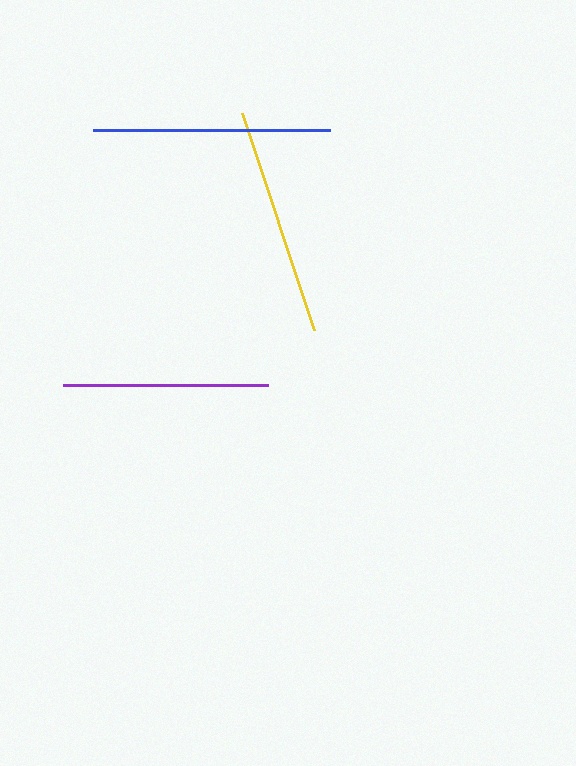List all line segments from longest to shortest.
From longest to shortest: blue, yellow, purple.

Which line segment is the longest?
The blue line is the longest at approximately 237 pixels.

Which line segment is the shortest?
The purple line is the shortest at approximately 204 pixels.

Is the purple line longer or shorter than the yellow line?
The yellow line is longer than the purple line.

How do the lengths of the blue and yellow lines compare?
The blue and yellow lines are approximately the same length.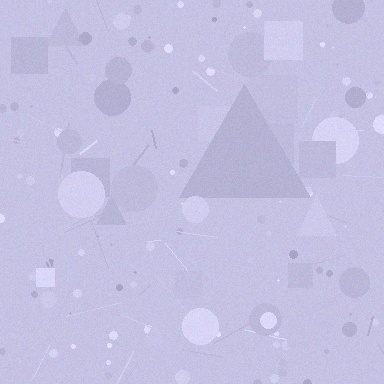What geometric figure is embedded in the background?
A triangle is embedded in the background.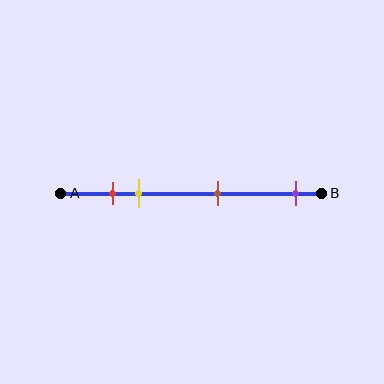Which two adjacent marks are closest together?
The red and yellow marks are the closest adjacent pair.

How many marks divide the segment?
There are 4 marks dividing the segment.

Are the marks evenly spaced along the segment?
No, the marks are not evenly spaced.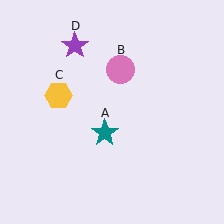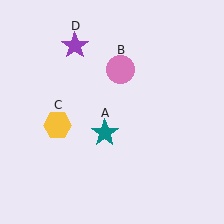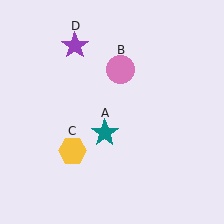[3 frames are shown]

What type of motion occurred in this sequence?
The yellow hexagon (object C) rotated counterclockwise around the center of the scene.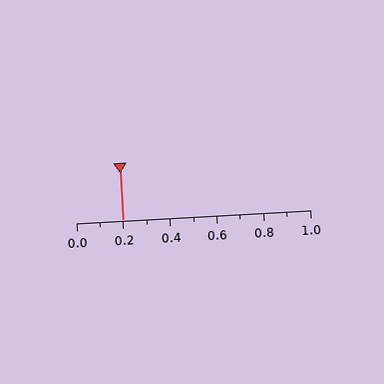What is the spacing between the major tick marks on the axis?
The major ticks are spaced 0.2 apart.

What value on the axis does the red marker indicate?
The marker indicates approximately 0.2.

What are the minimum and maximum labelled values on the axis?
The axis runs from 0.0 to 1.0.